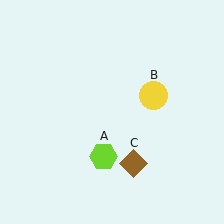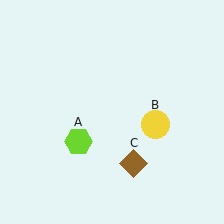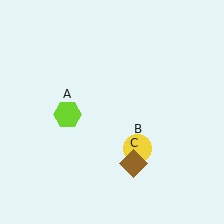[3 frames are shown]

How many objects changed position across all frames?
2 objects changed position: lime hexagon (object A), yellow circle (object B).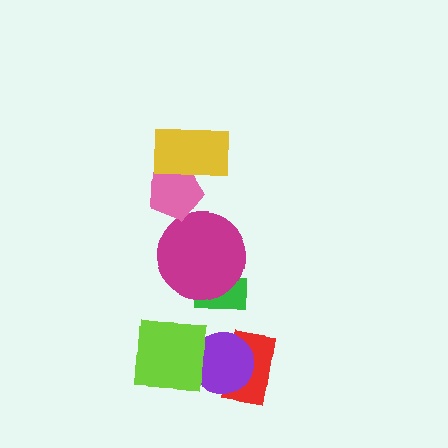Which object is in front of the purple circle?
The lime square is in front of the purple circle.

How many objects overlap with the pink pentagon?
1 object overlaps with the pink pentagon.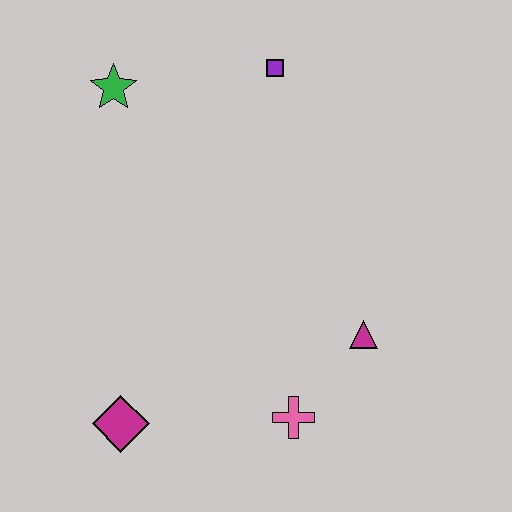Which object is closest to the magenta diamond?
The pink cross is closest to the magenta diamond.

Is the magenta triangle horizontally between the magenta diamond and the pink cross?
No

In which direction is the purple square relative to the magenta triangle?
The purple square is above the magenta triangle.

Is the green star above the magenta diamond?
Yes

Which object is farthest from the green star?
The pink cross is farthest from the green star.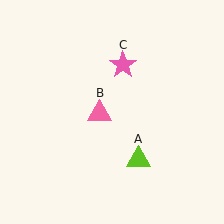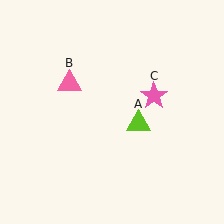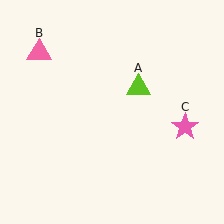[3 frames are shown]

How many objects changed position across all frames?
3 objects changed position: lime triangle (object A), pink triangle (object B), pink star (object C).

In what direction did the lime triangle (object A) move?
The lime triangle (object A) moved up.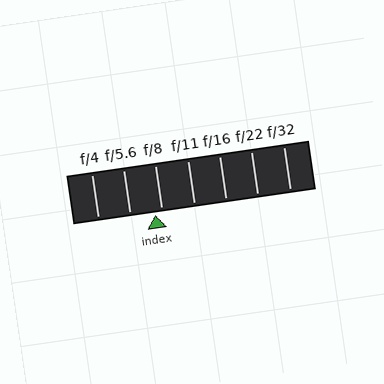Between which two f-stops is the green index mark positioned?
The index mark is between f/5.6 and f/8.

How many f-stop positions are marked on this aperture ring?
There are 7 f-stop positions marked.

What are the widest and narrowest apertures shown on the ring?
The widest aperture shown is f/4 and the narrowest is f/32.